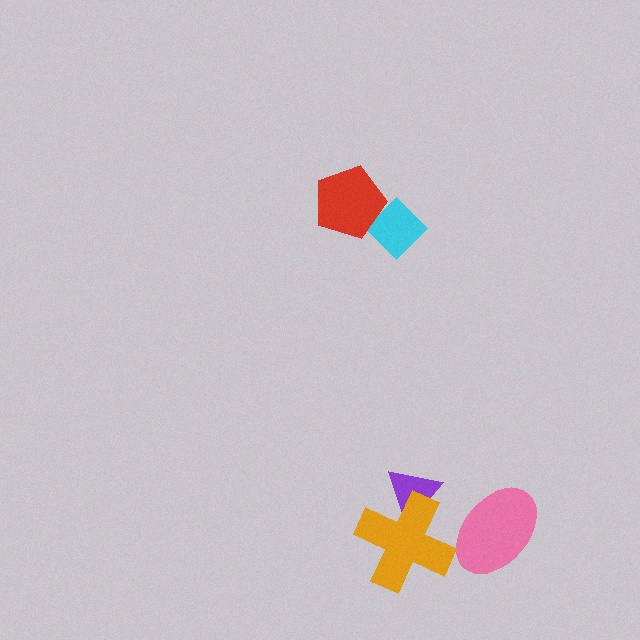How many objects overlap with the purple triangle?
1 object overlaps with the purple triangle.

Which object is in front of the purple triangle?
The orange cross is in front of the purple triangle.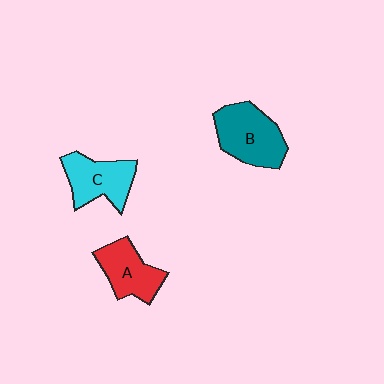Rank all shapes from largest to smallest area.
From largest to smallest: B (teal), C (cyan), A (red).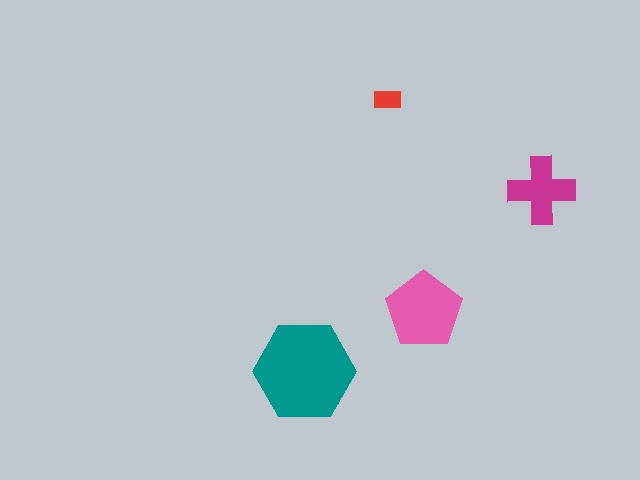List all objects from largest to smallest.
The teal hexagon, the pink pentagon, the magenta cross, the red rectangle.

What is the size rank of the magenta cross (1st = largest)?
3rd.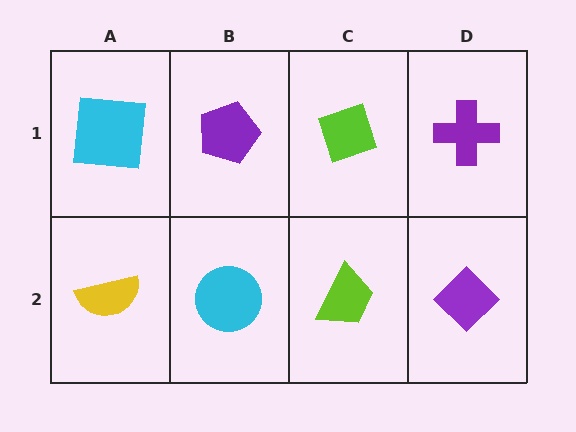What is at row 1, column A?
A cyan square.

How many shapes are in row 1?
4 shapes.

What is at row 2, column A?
A yellow semicircle.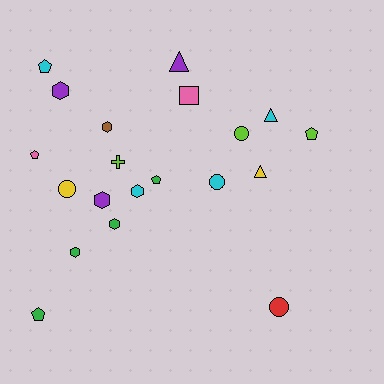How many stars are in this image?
There are no stars.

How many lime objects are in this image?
There are 3 lime objects.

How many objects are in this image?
There are 20 objects.